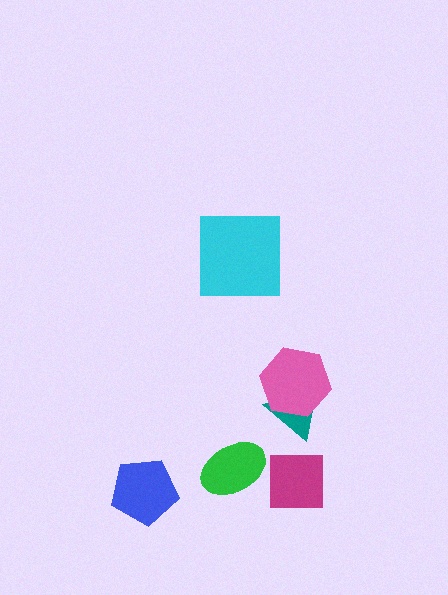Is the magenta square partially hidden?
No, no other shape covers it.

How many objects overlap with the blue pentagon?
0 objects overlap with the blue pentagon.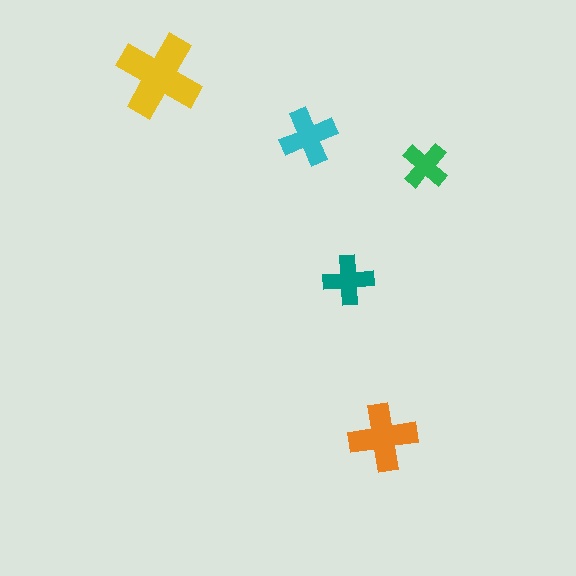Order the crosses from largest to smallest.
the yellow one, the orange one, the cyan one, the teal one, the green one.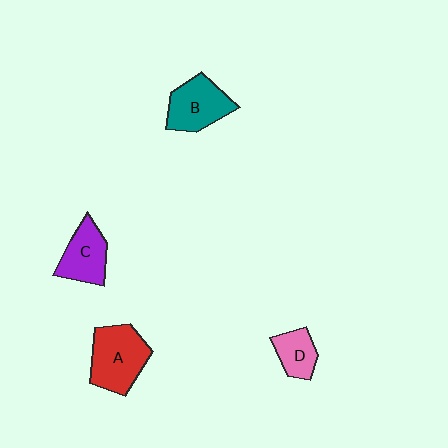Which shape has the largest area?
Shape A (red).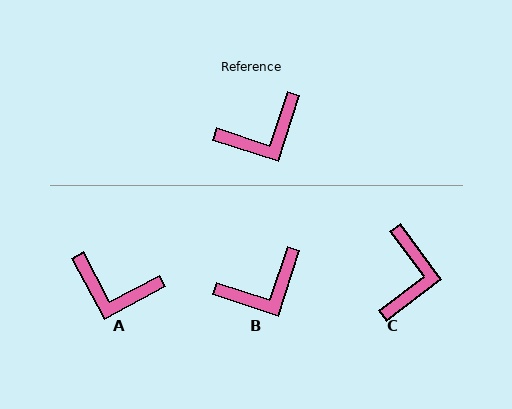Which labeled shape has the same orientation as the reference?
B.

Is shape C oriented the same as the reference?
No, it is off by about 55 degrees.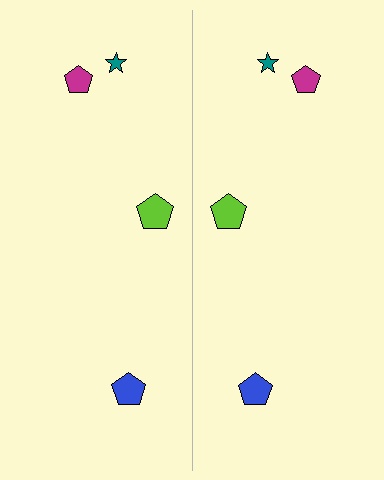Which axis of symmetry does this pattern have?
The pattern has a vertical axis of symmetry running through the center of the image.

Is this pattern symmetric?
Yes, this pattern has bilateral (reflection) symmetry.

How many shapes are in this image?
There are 8 shapes in this image.